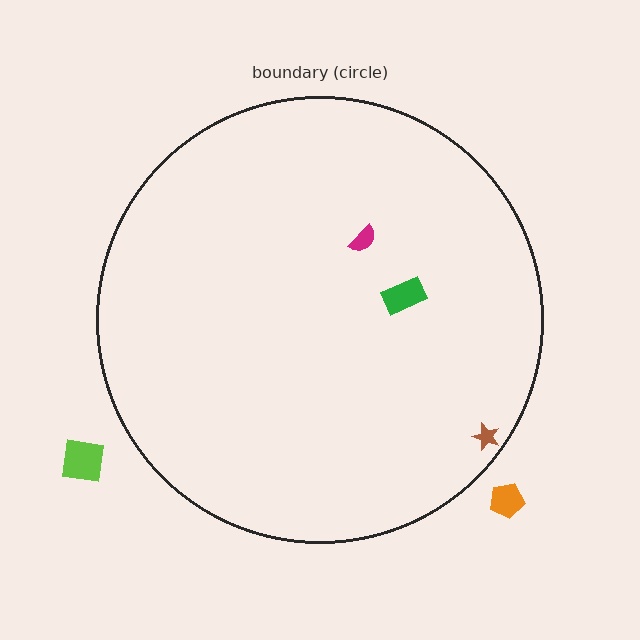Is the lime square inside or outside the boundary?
Outside.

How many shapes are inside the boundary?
3 inside, 2 outside.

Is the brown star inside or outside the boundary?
Inside.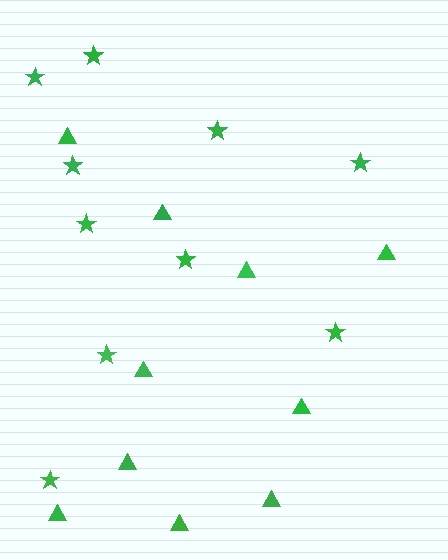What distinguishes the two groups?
There are 2 groups: one group of triangles (10) and one group of stars (10).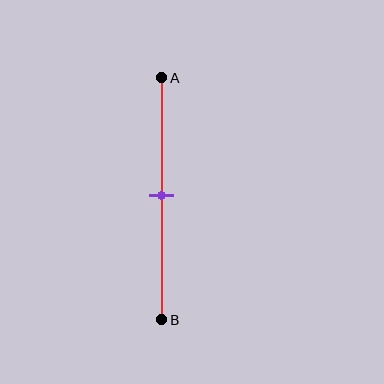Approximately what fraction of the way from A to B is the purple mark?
The purple mark is approximately 50% of the way from A to B.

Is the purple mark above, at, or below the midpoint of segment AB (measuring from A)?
The purple mark is approximately at the midpoint of segment AB.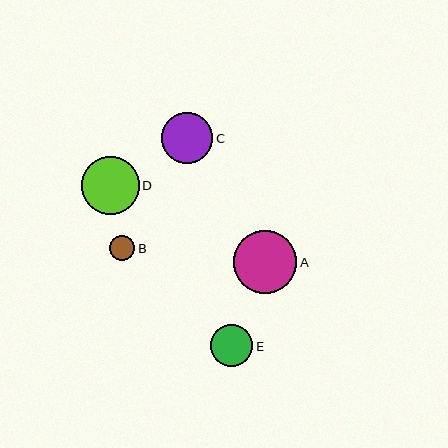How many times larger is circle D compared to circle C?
Circle D is approximately 1.1 times the size of circle C.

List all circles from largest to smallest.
From largest to smallest: A, D, C, E, B.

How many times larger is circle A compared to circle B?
Circle A is approximately 2.5 times the size of circle B.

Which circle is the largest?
Circle A is the largest with a size of approximately 63 pixels.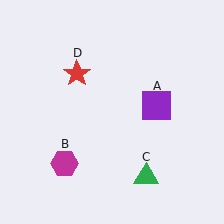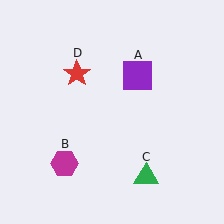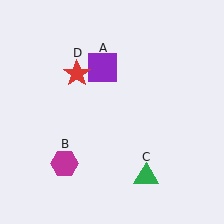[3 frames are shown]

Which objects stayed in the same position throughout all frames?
Magenta hexagon (object B) and green triangle (object C) and red star (object D) remained stationary.